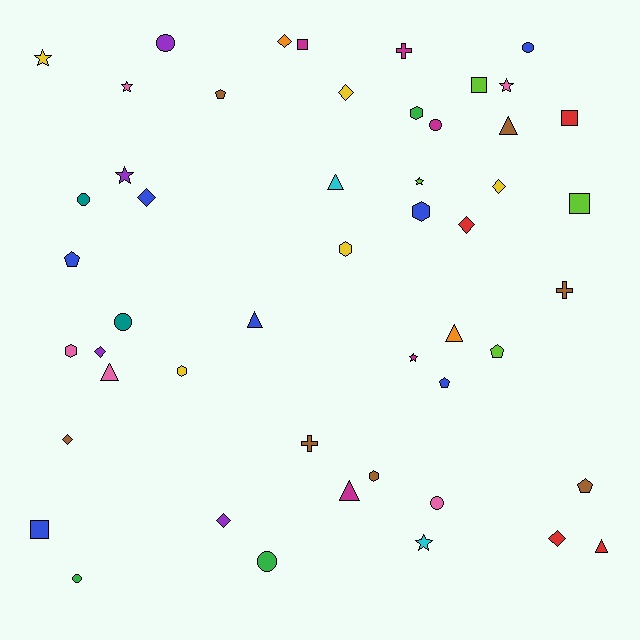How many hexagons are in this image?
There are 6 hexagons.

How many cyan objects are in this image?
There are 2 cyan objects.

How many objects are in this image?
There are 50 objects.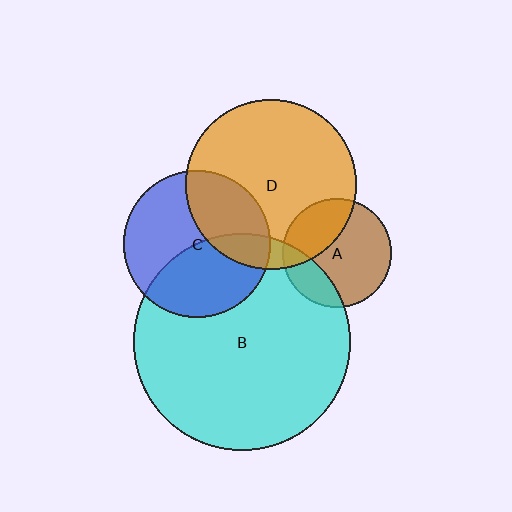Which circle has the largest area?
Circle B (cyan).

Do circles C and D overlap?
Yes.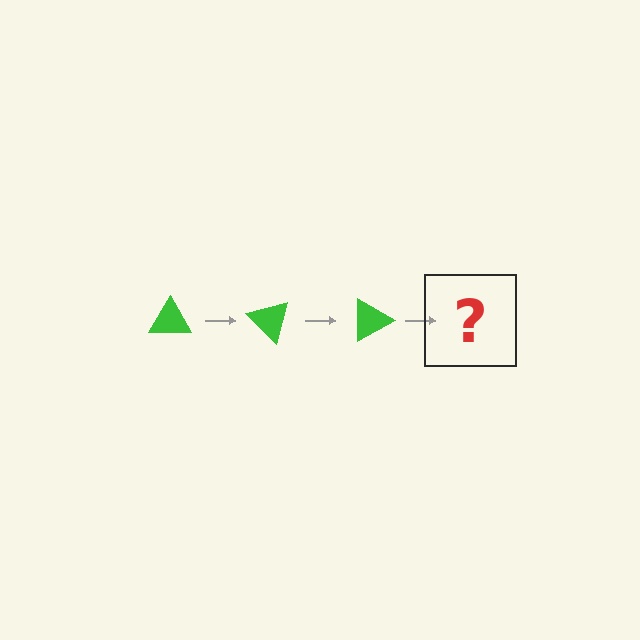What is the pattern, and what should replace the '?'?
The pattern is that the triangle rotates 45 degrees each step. The '?' should be a green triangle rotated 135 degrees.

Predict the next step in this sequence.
The next step is a green triangle rotated 135 degrees.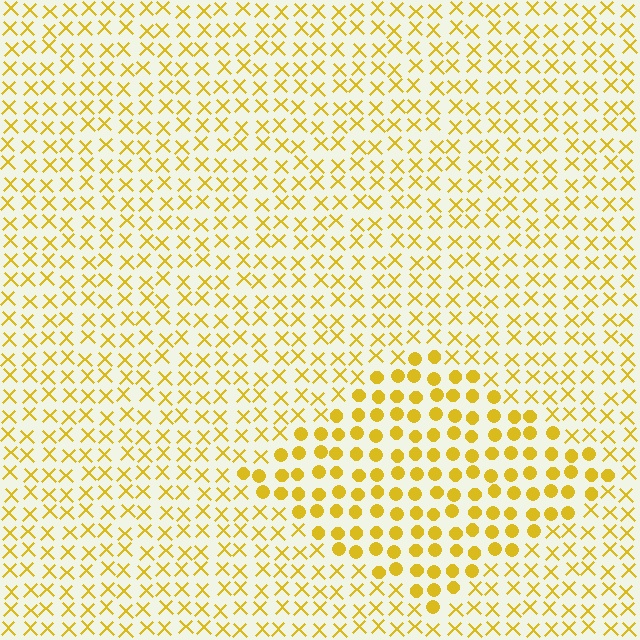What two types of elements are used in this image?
The image uses circles inside the diamond region and X marks outside it.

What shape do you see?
I see a diamond.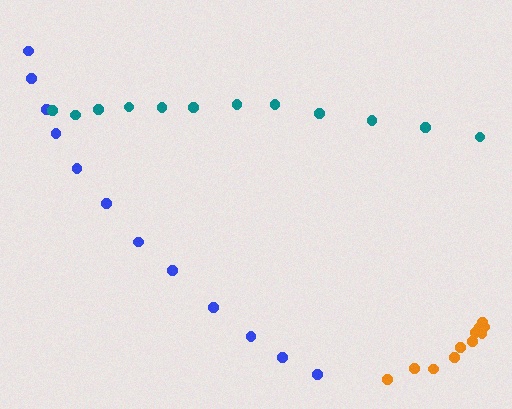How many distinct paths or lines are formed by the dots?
There are 3 distinct paths.